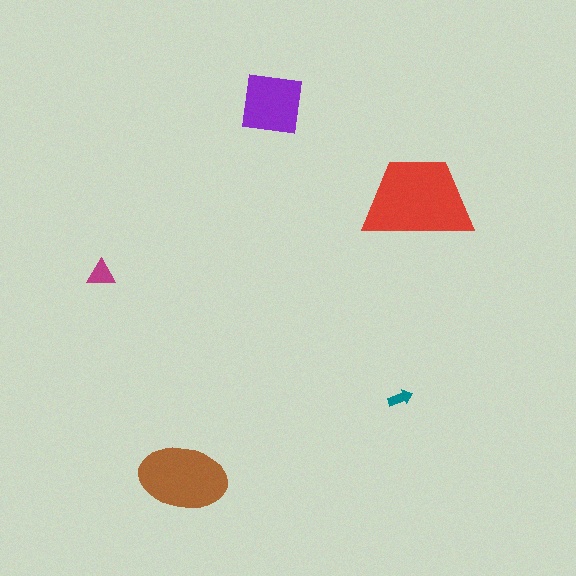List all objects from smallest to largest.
The teal arrow, the magenta triangle, the purple square, the brown ellipse, the red trapezoid.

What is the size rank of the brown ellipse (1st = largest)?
2nd.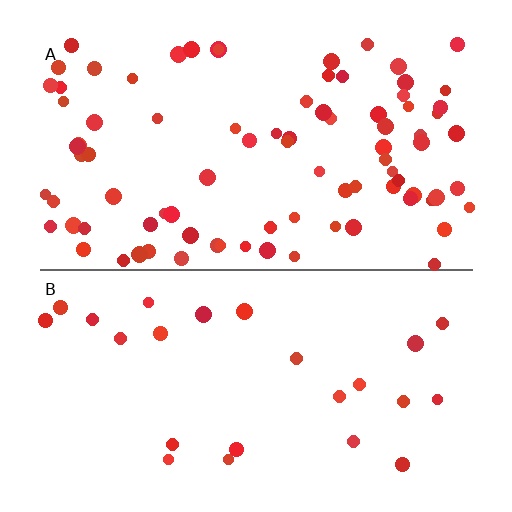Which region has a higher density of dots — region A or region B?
A (the top).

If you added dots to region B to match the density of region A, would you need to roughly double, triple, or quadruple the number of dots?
Approximately triple.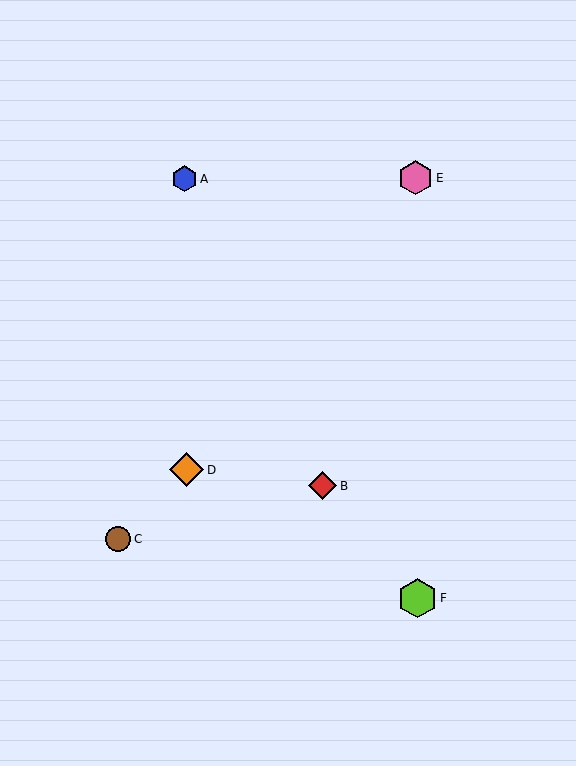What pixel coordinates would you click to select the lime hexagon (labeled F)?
Click at (418, 598) to select the lime hexagon F.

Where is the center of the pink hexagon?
The center of the pink hexagon is at (416, 178).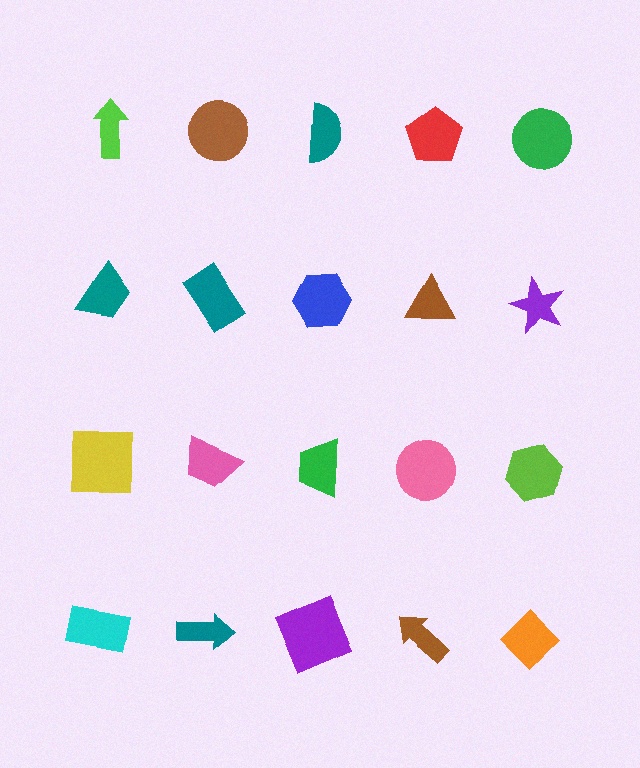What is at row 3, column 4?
A pink circle.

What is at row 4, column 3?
A purple square.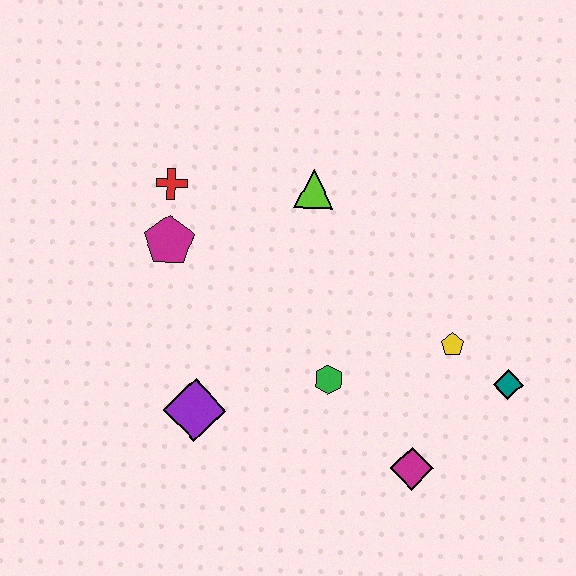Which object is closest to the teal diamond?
The yellow pentagon is closest to the teal diamond.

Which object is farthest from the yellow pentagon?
The red cross is farthest from the yellow pentagon.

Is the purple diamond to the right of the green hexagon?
No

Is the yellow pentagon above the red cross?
No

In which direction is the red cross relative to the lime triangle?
The red cross is to the left of the lime triangle.